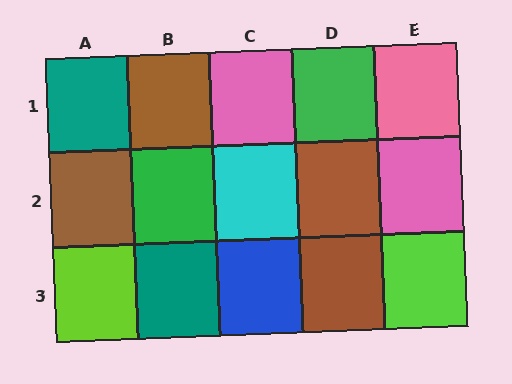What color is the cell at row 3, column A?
Lime.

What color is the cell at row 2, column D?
Brown.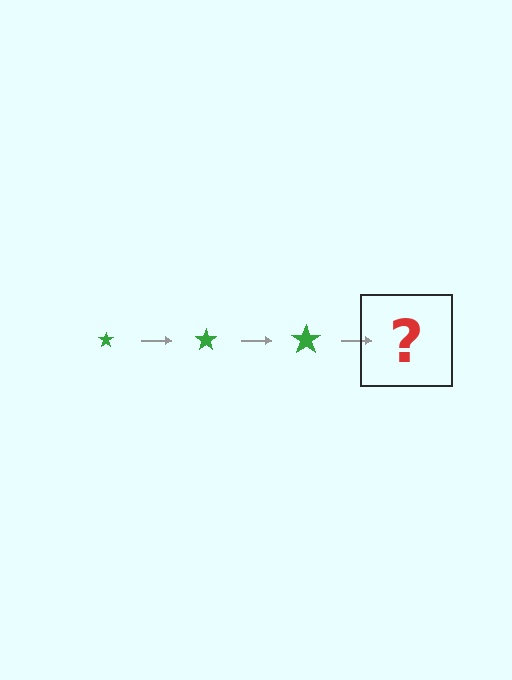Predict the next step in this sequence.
The next step is a green star, larger than the previous one.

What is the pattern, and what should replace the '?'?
The pattern is that the star gets progressively larger each step. The '?' should be a green star, larger than the previous one.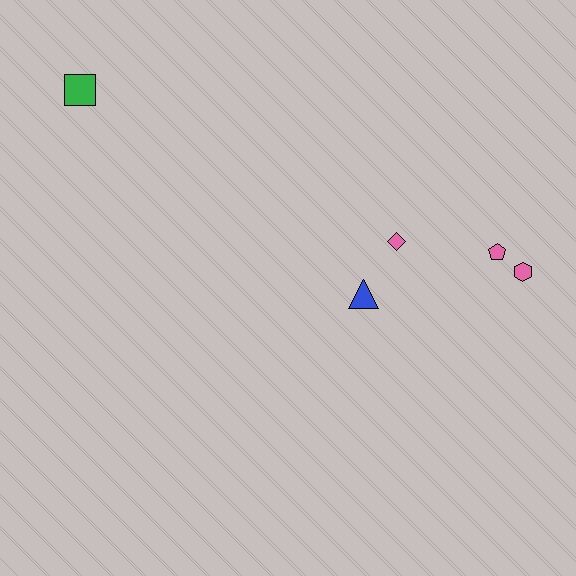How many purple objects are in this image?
There are no purple objects.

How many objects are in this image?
There are 5 objects.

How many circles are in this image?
There are no circles.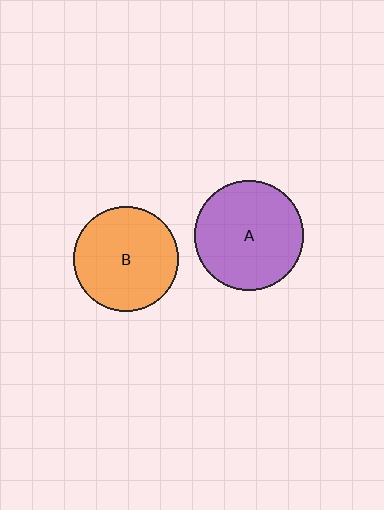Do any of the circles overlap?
No, none of the circles overlap.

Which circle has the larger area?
Circle A (purple).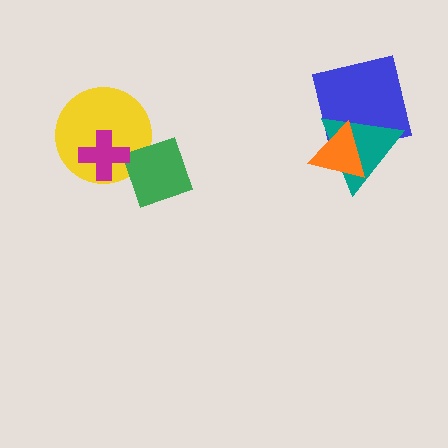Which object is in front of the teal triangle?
The orange triangle is in front of the teal triangle.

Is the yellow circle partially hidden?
Yes, it is partially covered by another shape.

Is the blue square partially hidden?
Yes, it is partially covered by another shape.